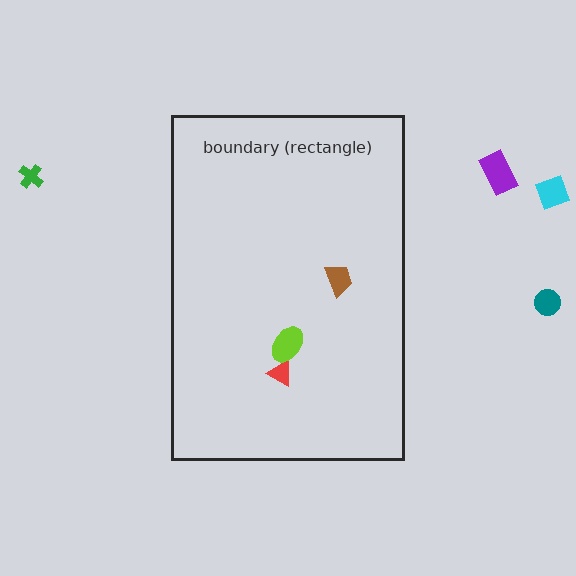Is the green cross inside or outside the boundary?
Outside.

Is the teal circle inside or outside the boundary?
Outside.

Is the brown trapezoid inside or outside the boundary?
Inside.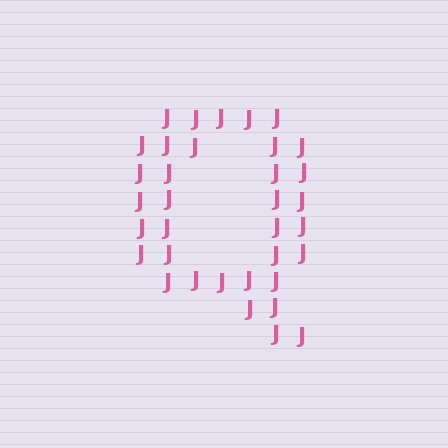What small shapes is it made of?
It is made of small letter J's.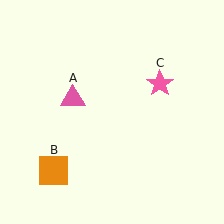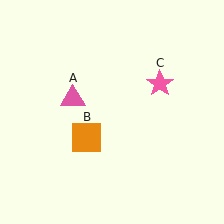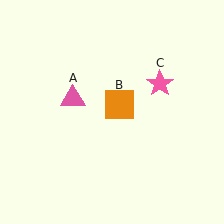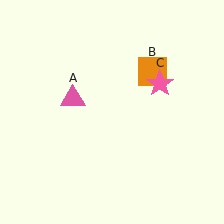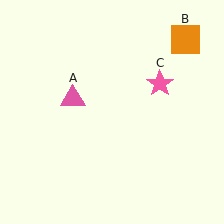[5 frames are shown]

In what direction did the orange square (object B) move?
The orange square (object B) moved up and to the right.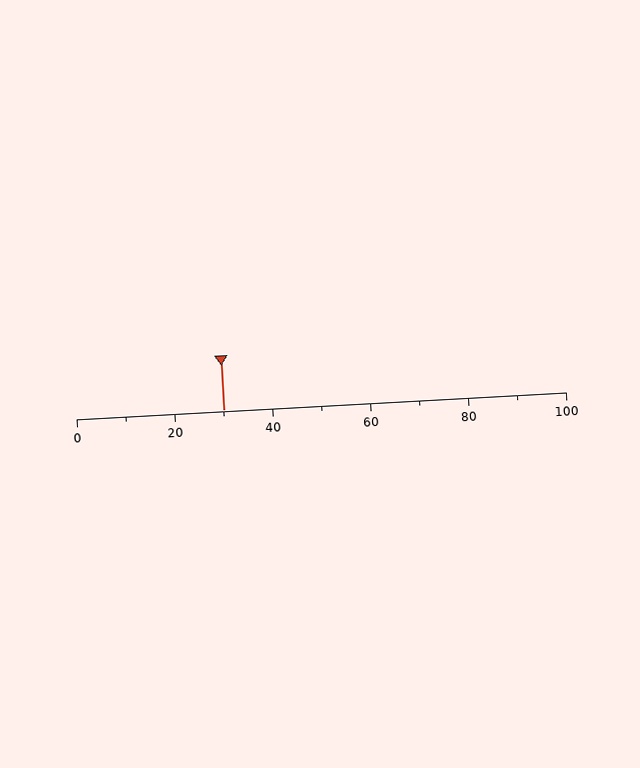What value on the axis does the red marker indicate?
The marker indicates approximately 30.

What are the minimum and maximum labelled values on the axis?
The axis runs from 0 to 100.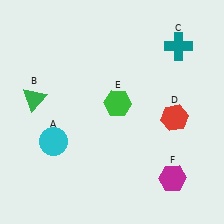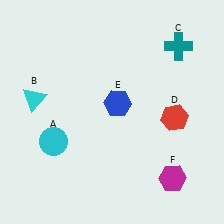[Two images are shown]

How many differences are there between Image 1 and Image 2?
There are 2 differences between the two images.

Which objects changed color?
B changed from green to cyan. E changed from green to blue.